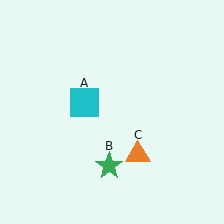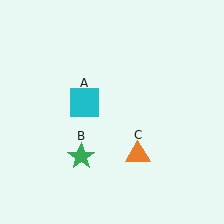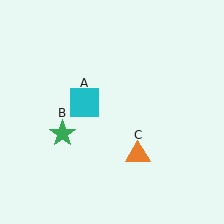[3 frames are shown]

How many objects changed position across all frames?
1 object changed position: green star (object B).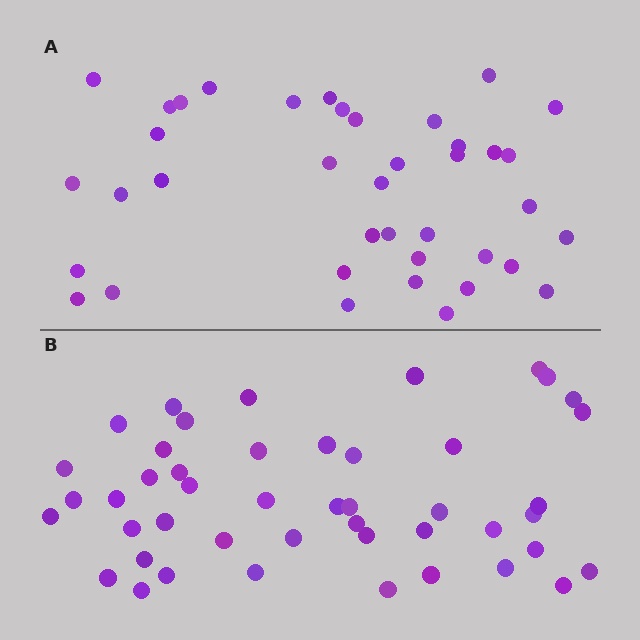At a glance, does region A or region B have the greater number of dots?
Region B (the bottom region) has more dots.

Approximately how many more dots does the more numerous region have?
Region B has roughly 8 or so more dots than region A.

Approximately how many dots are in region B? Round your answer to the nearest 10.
About 50 dots. (The exact count is 46, which rounds to 50.)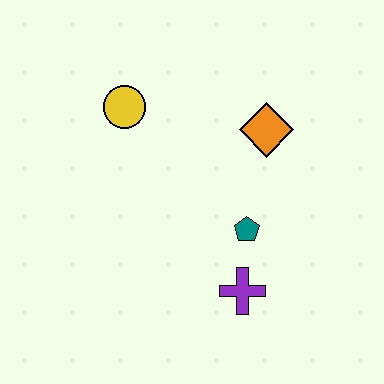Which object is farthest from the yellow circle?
The purple cross is farthest from the yellow circle.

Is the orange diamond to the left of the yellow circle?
No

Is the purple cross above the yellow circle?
No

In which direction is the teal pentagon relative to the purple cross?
The teal pentagon is above the purple cross.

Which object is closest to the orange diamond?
The teal pentagon is closest to the orange diamond.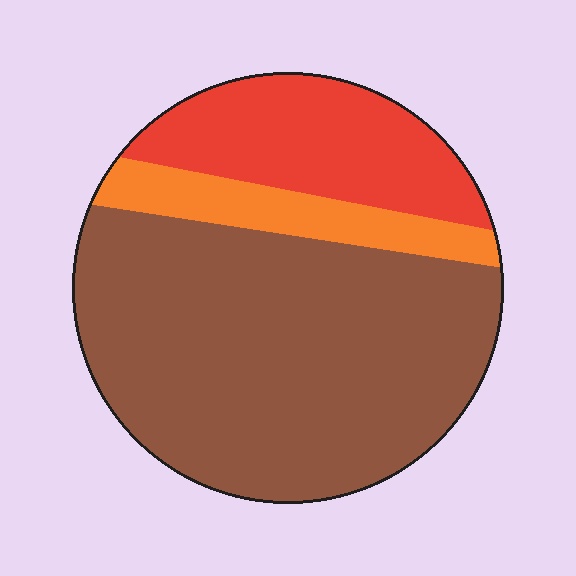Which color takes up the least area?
Orange, at roughly 10%.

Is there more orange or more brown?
Brown.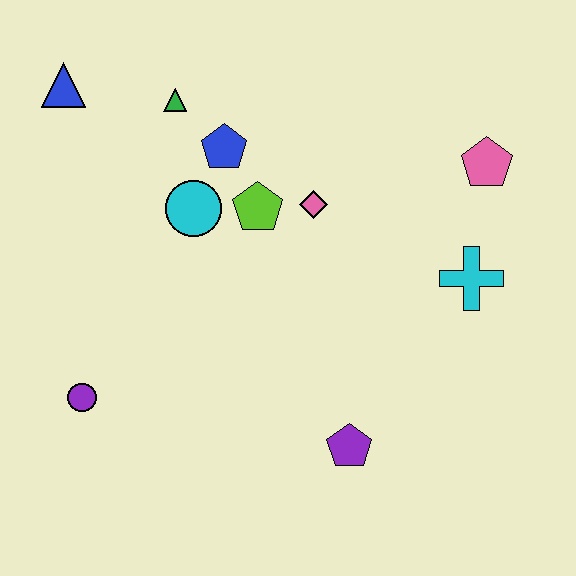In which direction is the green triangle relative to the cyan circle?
The green triangle is above the cyan circle.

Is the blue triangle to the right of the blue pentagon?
No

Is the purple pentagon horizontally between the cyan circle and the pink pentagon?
Yes